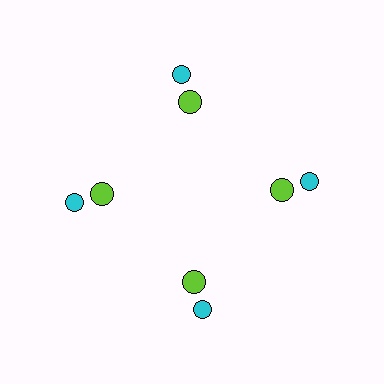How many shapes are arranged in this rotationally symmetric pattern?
There are 8 shapes, arranged in 4 groups of 2.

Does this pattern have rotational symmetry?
Yes, this pattern has 4-fold rotational symmetry. It looks the same after rotating 90 degrees around the center.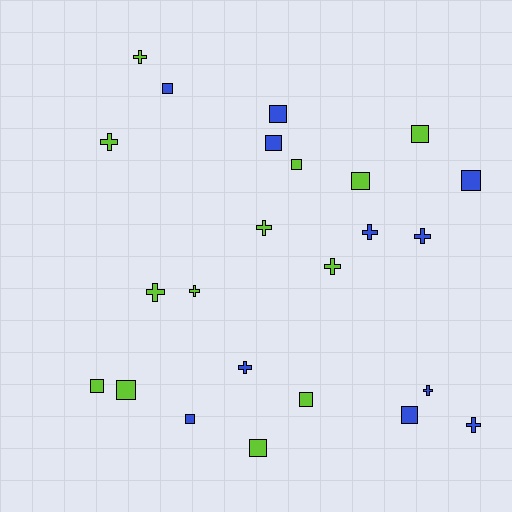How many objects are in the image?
There are 24 objects.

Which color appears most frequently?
Lime, with 13 objects.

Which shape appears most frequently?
Square, with 13 objects.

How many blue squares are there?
There are 6 blue squares.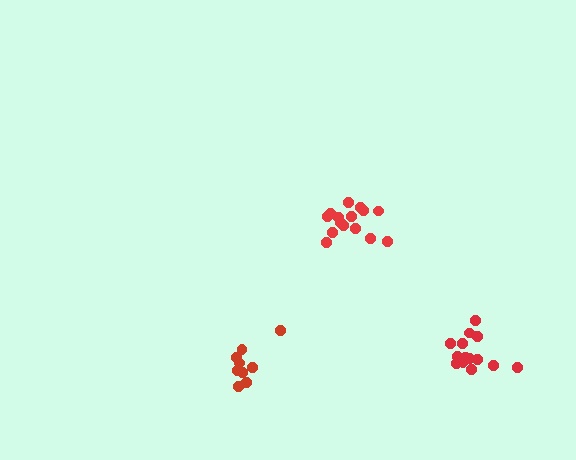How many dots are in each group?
Group 1: 15 dots, Group 2: 9 dots, Group 3: 14 dots (38 total).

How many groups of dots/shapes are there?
There are 3 groups.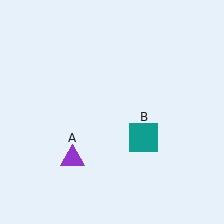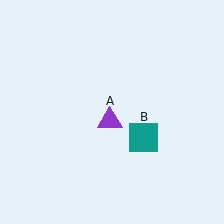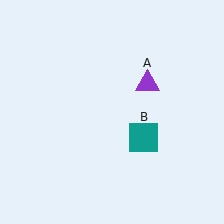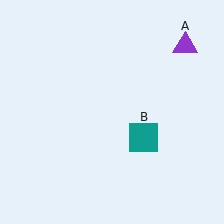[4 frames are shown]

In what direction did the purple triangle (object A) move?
The purple triangle (object A) moved up and to the right.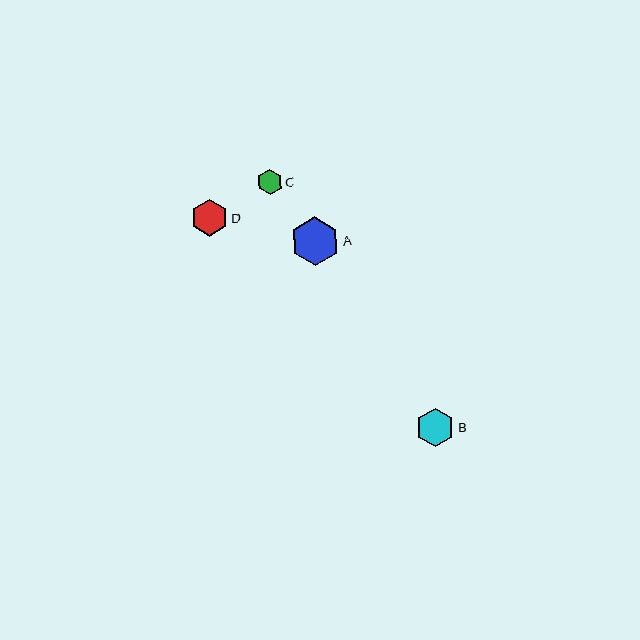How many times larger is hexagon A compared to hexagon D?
Hexagon A is approximately 1.3 times the size of hexagon D.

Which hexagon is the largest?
Hexagon A is the largest with a size of approximately 49 pixels.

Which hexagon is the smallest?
Hexagon C is the smallest with a size of approximately 26 pixels.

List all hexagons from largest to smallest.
From largest to smallest: A, B, D, C.